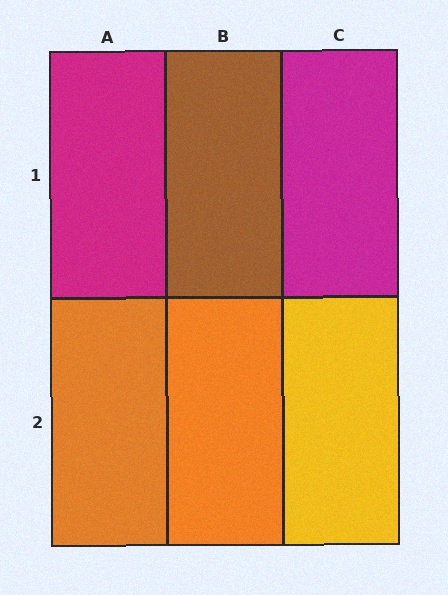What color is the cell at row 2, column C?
Yellow.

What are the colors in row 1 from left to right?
Magenta, brown, magenta.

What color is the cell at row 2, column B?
Orange.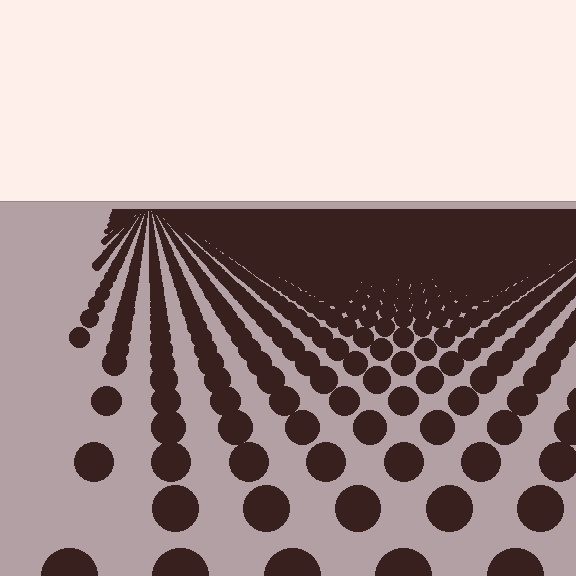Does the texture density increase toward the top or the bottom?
Density increases toward the top.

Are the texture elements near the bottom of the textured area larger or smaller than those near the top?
Larger. Near the bottom, elements are closer to the viewer and appear at a bigger on-screen size.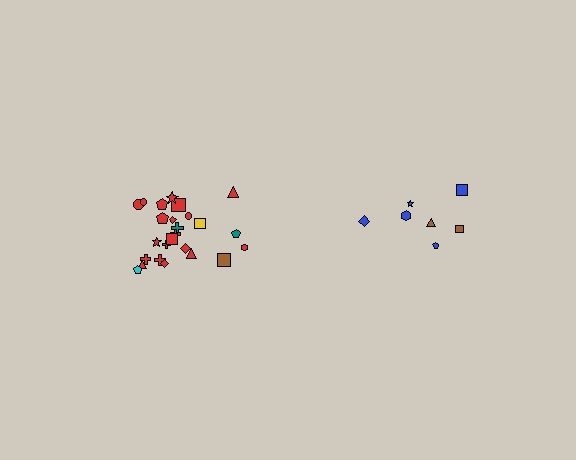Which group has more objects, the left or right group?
The left group.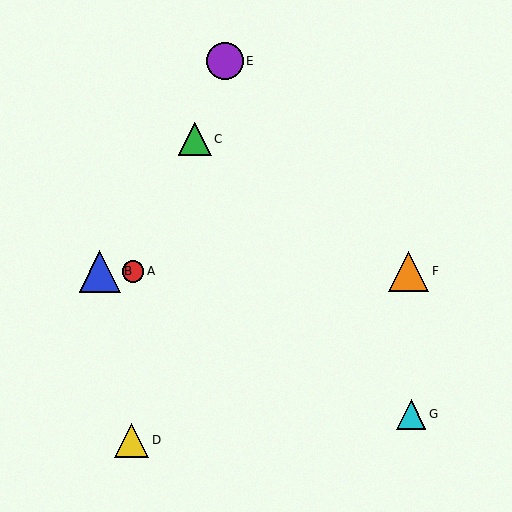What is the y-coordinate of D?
Object D is at y≈440.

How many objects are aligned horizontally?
3 objects (A, B, F) are aligned horizontally.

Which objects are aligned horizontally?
Objects A, B, F are aligned horizontally.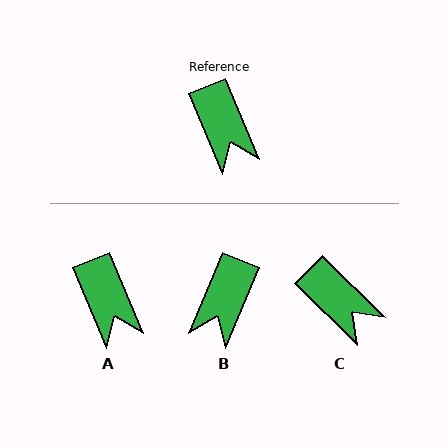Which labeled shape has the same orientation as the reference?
A.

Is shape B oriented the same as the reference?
No, it is off by about 46 degrees.